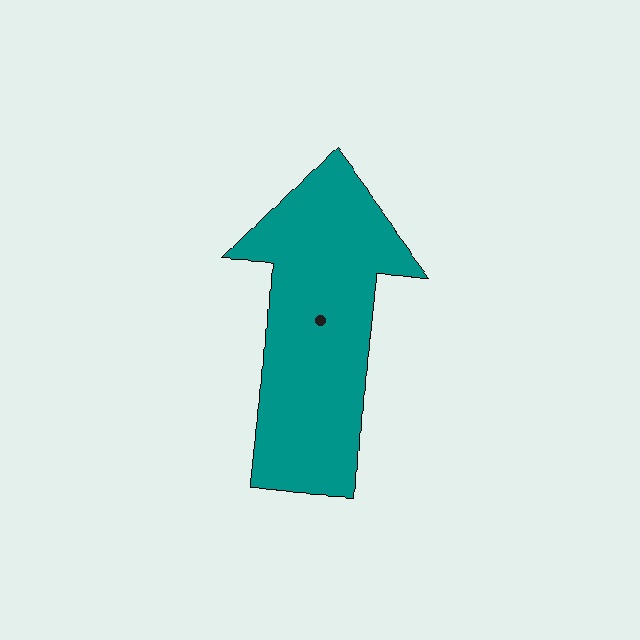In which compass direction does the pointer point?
North.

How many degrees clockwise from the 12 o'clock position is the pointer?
Approximately 3 degrees.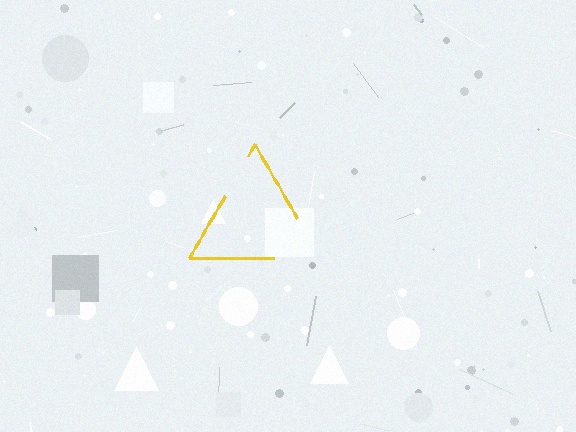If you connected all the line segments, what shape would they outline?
They would outline a triangle.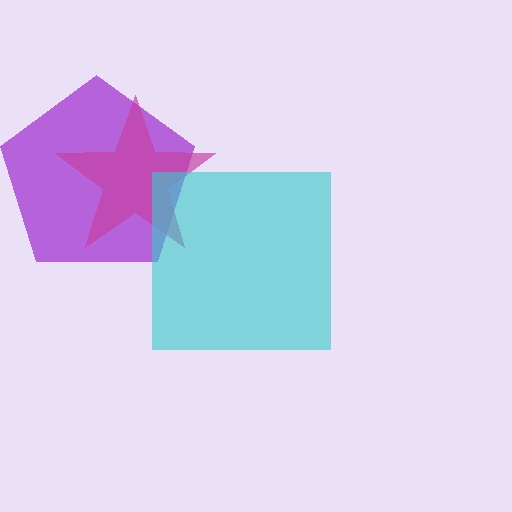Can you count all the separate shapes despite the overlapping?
Yes, there are 3 separate shapes.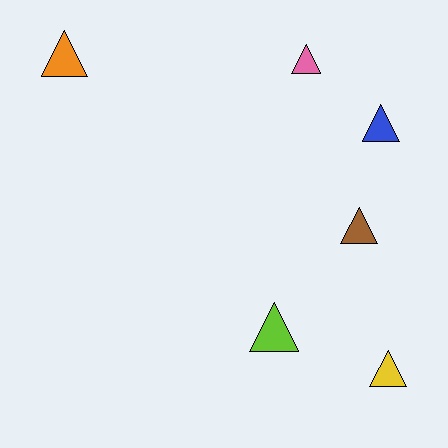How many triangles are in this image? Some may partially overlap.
There are 6 triangles.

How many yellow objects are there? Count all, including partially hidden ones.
There is 1 yellow object.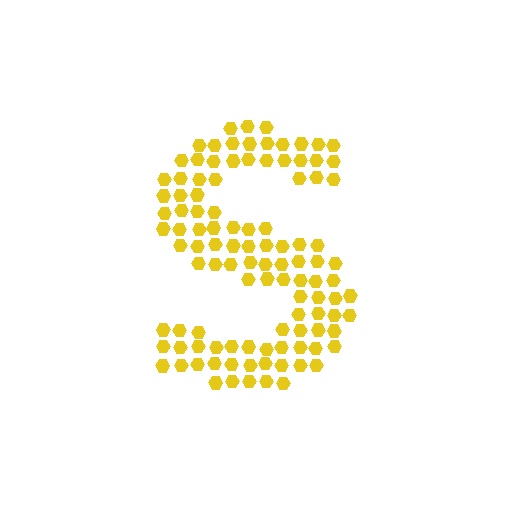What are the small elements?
The small elements are hexagons.